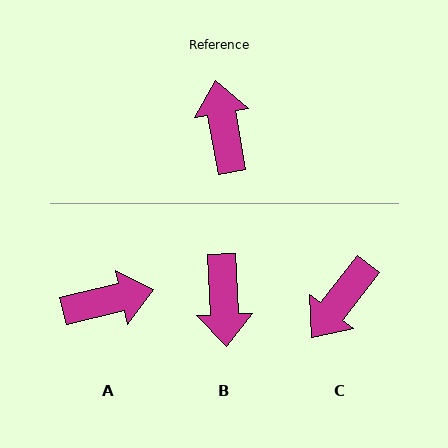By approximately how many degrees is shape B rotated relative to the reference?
Approximately 173 degrees counter-clockwise.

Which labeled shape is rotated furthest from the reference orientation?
B, about 173 degrees away.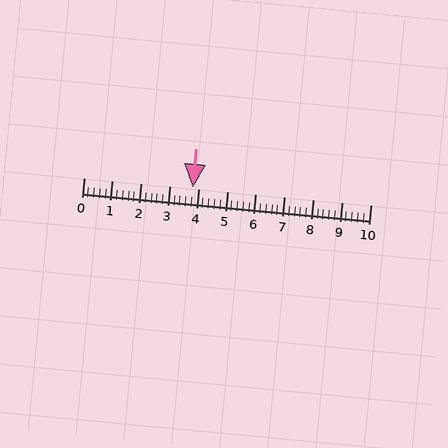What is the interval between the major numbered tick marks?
The major tick marks are spaced 1 units apart.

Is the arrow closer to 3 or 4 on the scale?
The arrow is closer to 4.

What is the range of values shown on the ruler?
The ruler shows values from 0 to 10.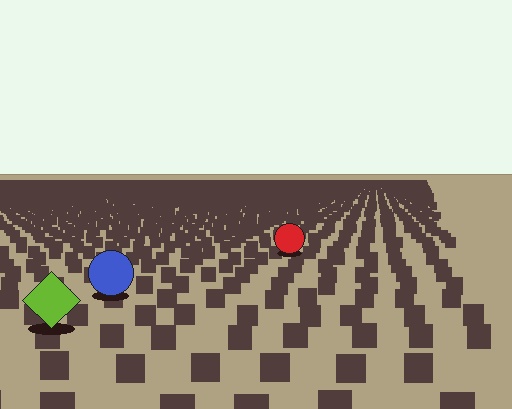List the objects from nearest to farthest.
From nearest to farthest: the lime diamond, the blue circle, the red circle.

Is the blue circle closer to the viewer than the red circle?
Yes. The blue circle is closer — you can tell from the texture gradient: the ground texture is coarser near it.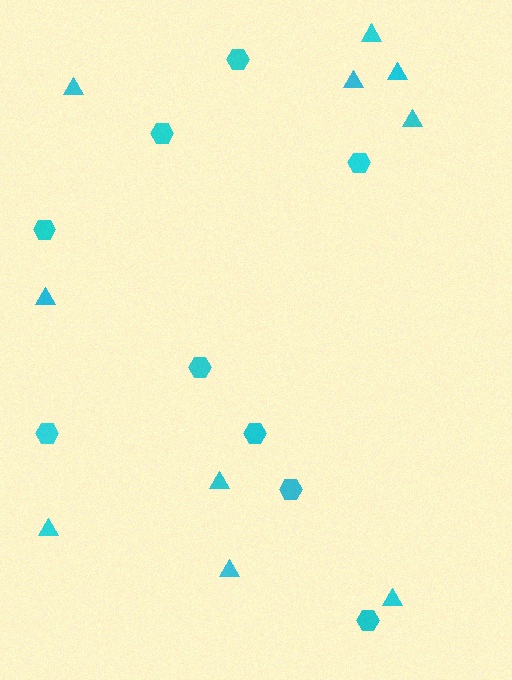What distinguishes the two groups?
There are 2 groups: one group of hexagons (9) and one group of triangles (10).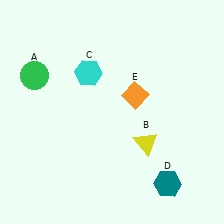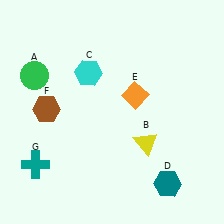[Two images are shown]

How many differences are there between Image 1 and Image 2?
There are 2 differences between the two images.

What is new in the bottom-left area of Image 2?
A teal cross (G) was added in the bottom-left area of Image 2.